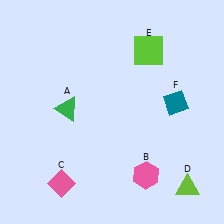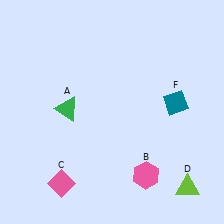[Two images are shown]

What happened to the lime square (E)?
The lime square (E) was removed in Image 2. It was in the top-right area of Image 1.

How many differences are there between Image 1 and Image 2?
There is 1 difference between the two images.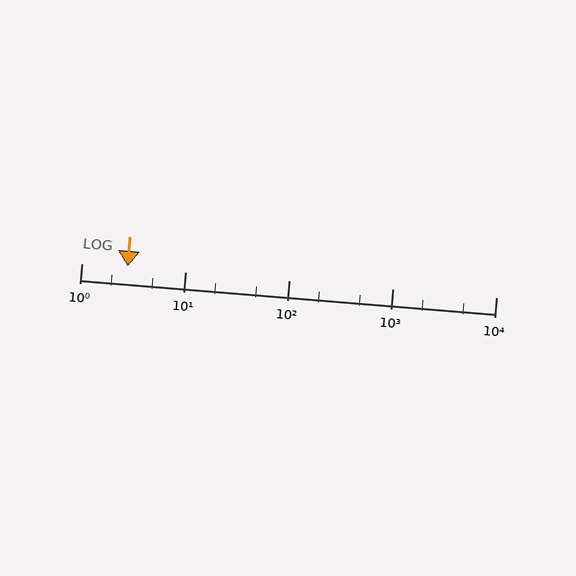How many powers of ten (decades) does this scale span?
The scale spans 4 decades, from 1 to 10000.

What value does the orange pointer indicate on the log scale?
The pointer indicates approximately 2.8.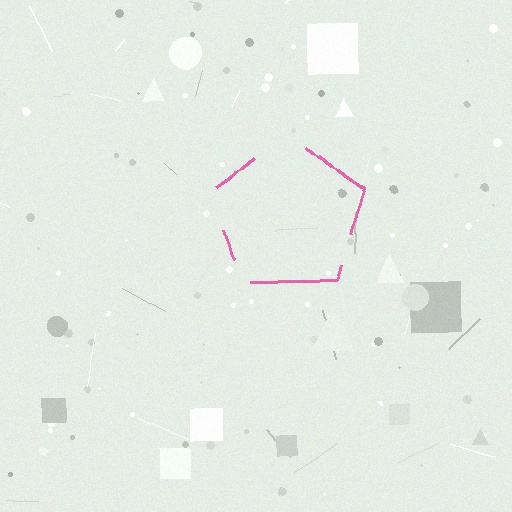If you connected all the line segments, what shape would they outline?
They would outline a pentagon.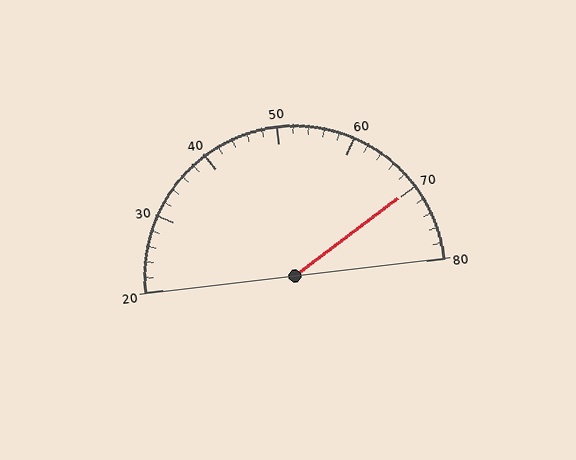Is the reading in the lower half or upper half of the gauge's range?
The reading is in the upper half of the range (20 to 80).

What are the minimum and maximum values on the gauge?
The gauge ranges from 20 to 80.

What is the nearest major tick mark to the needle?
The nearest major tick mark is 70.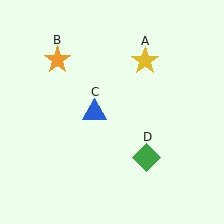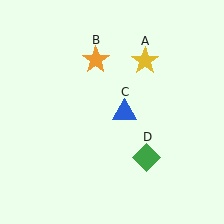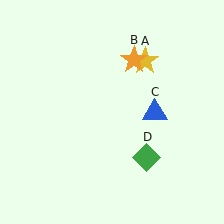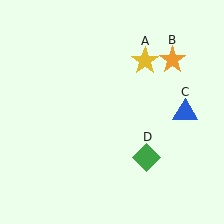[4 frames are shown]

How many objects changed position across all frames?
2 objects changed position: orange star (object B), blue triangle (object C).